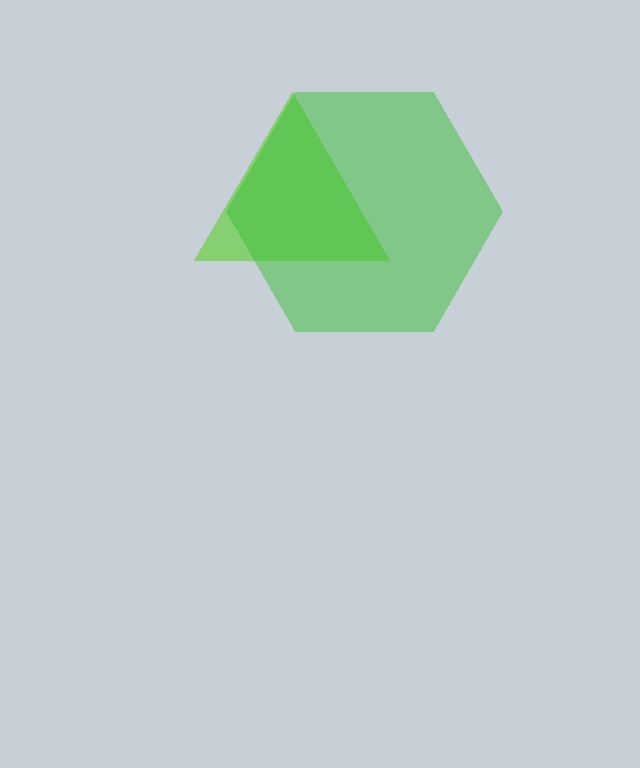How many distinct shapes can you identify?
There are 2 distinct shapes: a lime triangle, a green hexagon.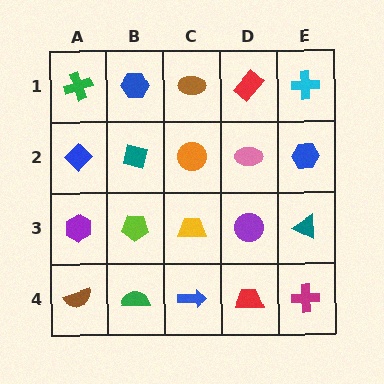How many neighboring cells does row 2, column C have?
4.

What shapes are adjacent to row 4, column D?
A purple circle (row 3, column D), a blue arrow (row 4, column C), a magenta cross (row 4, column E).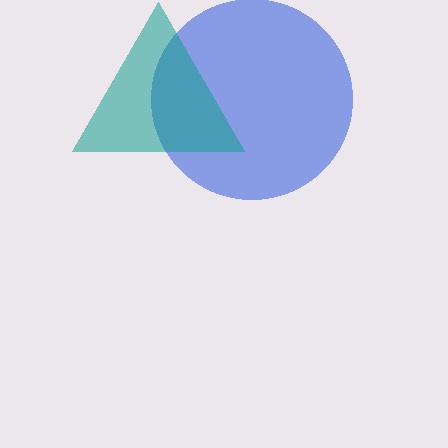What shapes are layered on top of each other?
The layered shapes are: a blue circle, a teal triangle.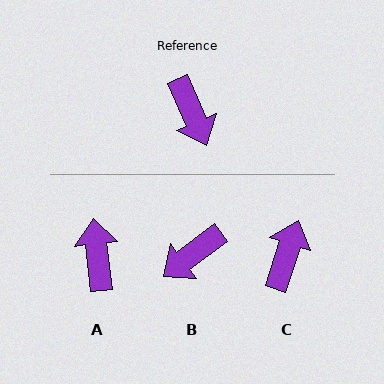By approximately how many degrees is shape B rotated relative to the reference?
Approximately 76 degrees clockwise.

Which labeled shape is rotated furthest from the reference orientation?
A, about 164 degrees away.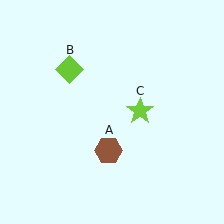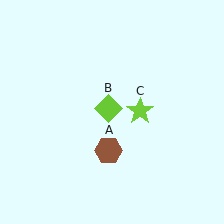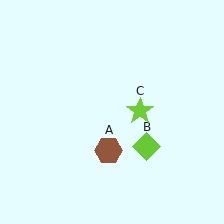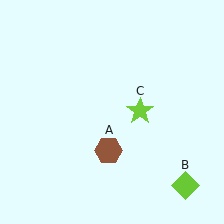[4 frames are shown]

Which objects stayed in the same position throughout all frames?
Brown hexagon (object A) and lime star (object C) remained stationary.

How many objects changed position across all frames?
1 object changed position: lime diamond (object B).